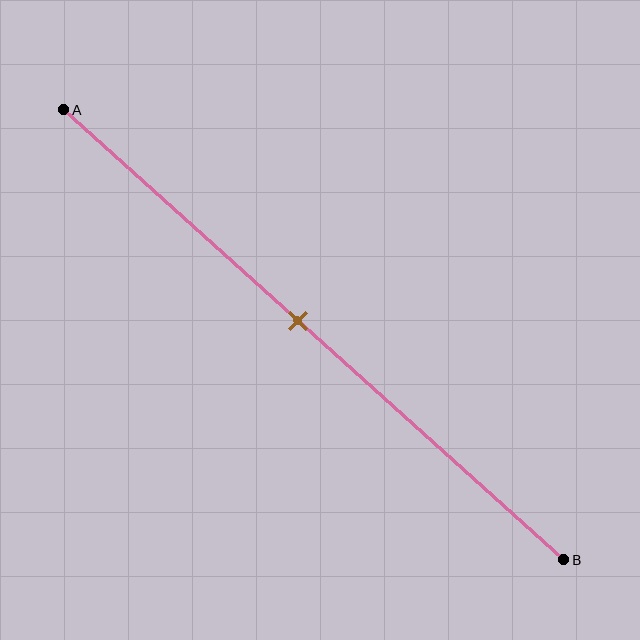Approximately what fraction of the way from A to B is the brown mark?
The brown mark is approximately 45% of the way from A to B.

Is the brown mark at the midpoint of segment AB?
No, the mark is at about 45% from A, not at the 50% midpoint.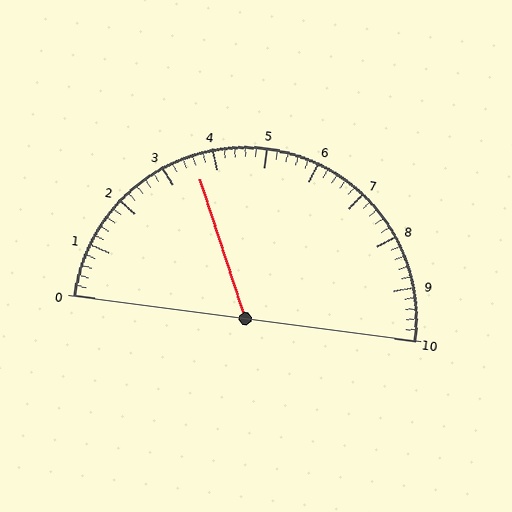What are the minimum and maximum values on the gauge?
The gauge ranges from 0 to 10.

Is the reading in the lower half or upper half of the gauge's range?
The reading is in the lower half of the range (0 to 10).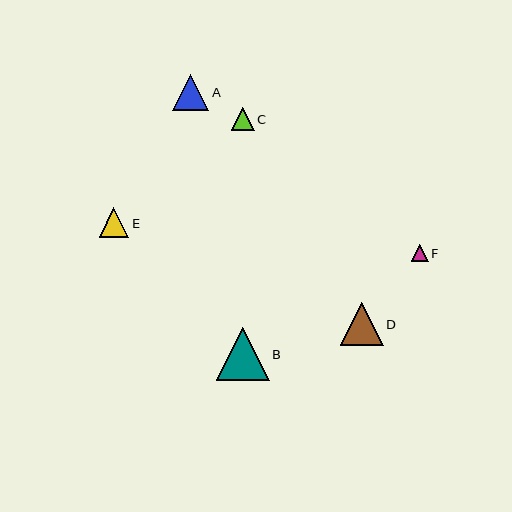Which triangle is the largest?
Triangle B is the largest with a size of approximately 53 pixels.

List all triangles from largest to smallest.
From largest to smallest: B, D, A, E, C, F.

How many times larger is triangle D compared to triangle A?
Triangle D is approximately 1.2 times the size of triangle A.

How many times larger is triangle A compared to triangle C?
Triangle A is approximately 1.6 times the size of triangle C.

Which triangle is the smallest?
Triangle F is the smallest with a size of approximately 17 pixels.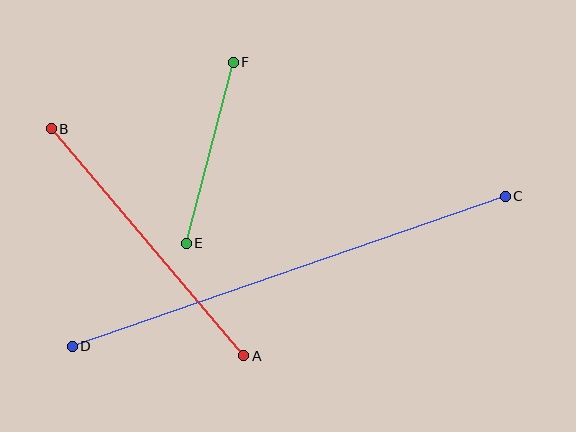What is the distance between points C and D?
The distance is approximately 458 pixels.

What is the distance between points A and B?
The distance is approximately 298 pixels.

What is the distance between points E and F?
The distance is approximately 187 pixels.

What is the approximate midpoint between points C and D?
The midpoint is at approximately (289, 271) pixels.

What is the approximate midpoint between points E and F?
The midpoint is at approximately (210, 153) pixels.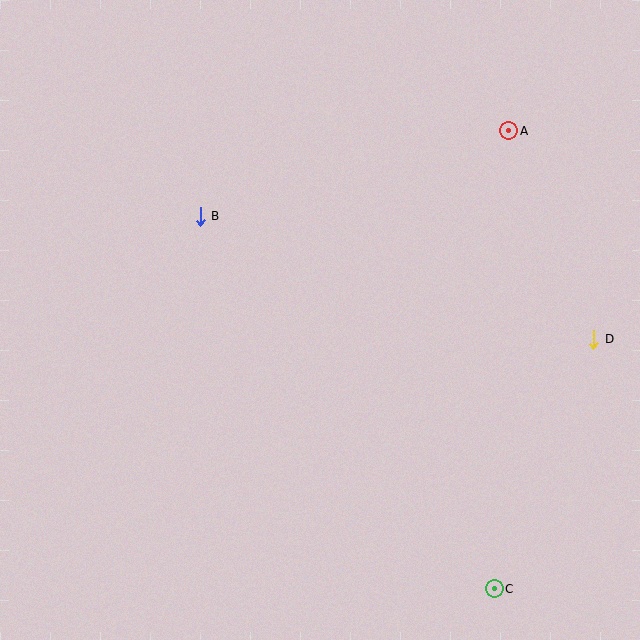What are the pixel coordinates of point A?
Point A is at (509, 131).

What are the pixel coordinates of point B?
Point B is at (200, 216).